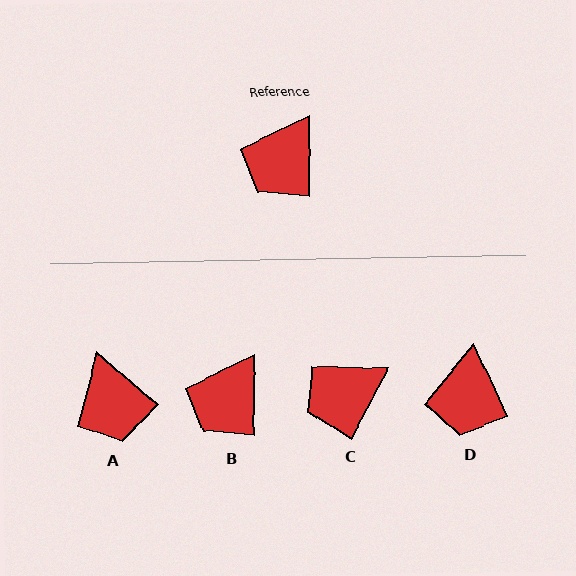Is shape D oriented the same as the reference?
No, it is off by about 25 degrees.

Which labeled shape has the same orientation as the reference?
B.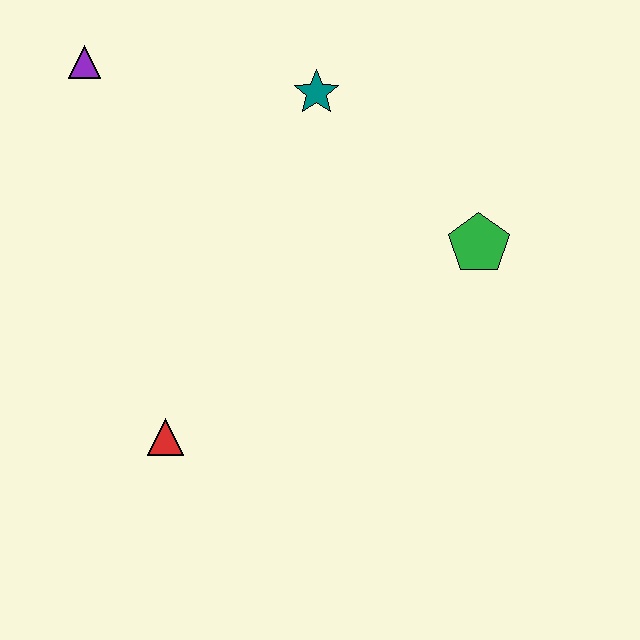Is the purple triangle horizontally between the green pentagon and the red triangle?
No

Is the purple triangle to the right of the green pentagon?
No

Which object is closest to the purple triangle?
The teal star is closest to the purple triangle.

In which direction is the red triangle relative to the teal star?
The red triangle is below the teal star.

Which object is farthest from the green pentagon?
The purple triangle is farthest from the green pentagon.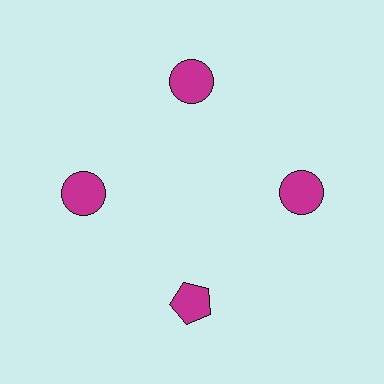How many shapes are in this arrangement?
There are 4 shapes arranged in a ring pattern.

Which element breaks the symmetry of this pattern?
The magenta pentagon at roughly the 6 o'clock position breaks the symmetry. All other shapes are magenta circles.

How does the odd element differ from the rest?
It has a different shape: pentagon instead of circle.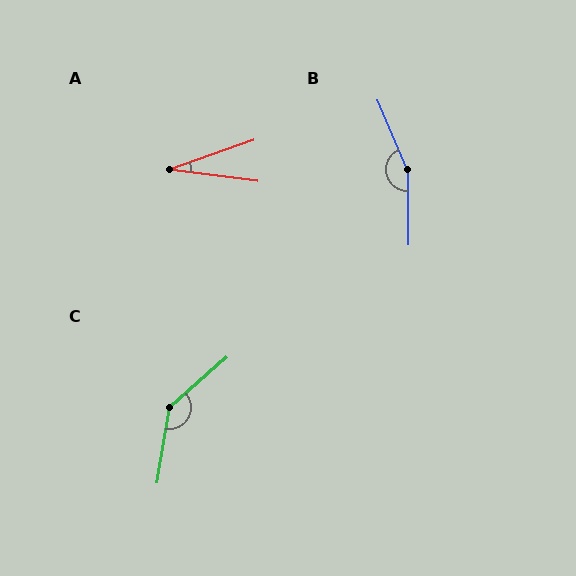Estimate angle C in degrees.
Approximately 140 degrees.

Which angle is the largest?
B, at approximately 158 degrees.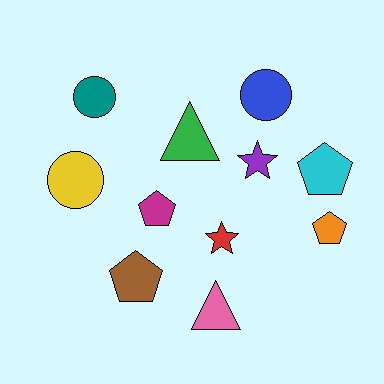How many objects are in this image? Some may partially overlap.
There are 11 objects.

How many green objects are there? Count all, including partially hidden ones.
There is 1 green object.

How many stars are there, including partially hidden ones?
There are 2 stars.